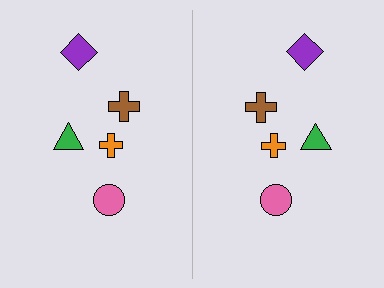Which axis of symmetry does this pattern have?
The pattern has a vertical axis of symmetry running through the center of the image.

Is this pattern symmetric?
Yes, this pattern has bilateral (reflection) symmetry.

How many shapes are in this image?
There are 10 shapes in this image.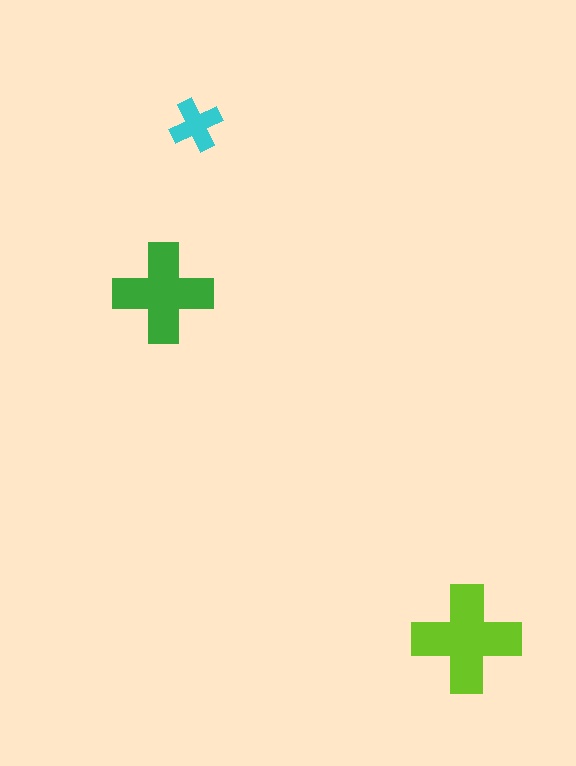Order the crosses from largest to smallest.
the lime one, the green one, the cyan one.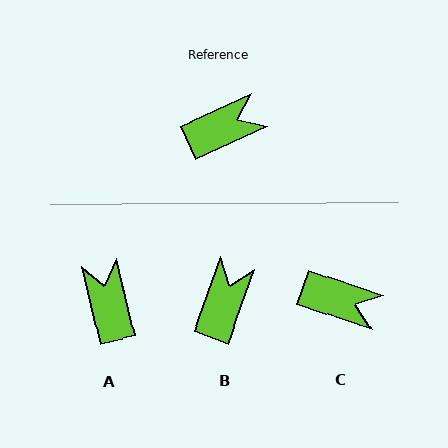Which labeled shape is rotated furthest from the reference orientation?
A, about 78 degrees away.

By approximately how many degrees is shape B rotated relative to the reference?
Approximately 46 degrees counter-clockwise.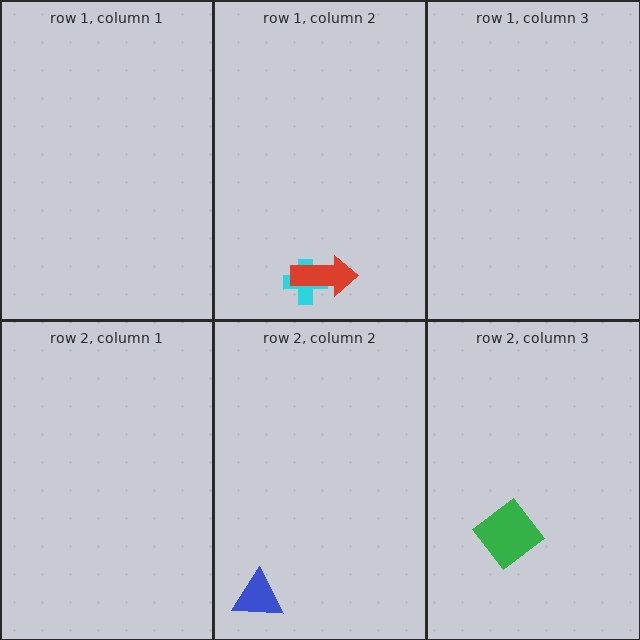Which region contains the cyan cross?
The row 1, column 2 region.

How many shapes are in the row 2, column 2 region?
1.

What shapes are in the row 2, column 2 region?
The blue triangle.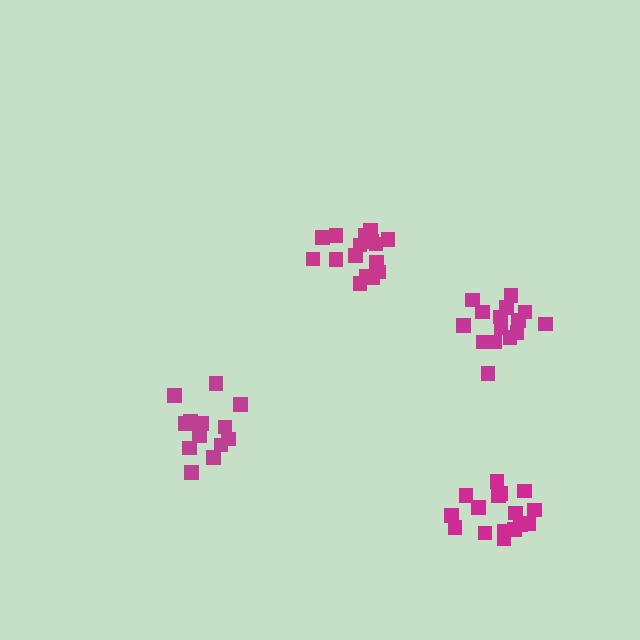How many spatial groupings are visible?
There are 4 spatial groupings.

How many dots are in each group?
Group 1: 16 dots, Group 2: 13 dots, Group 3: 16 dots, Group 4: 15 dots (60 total).